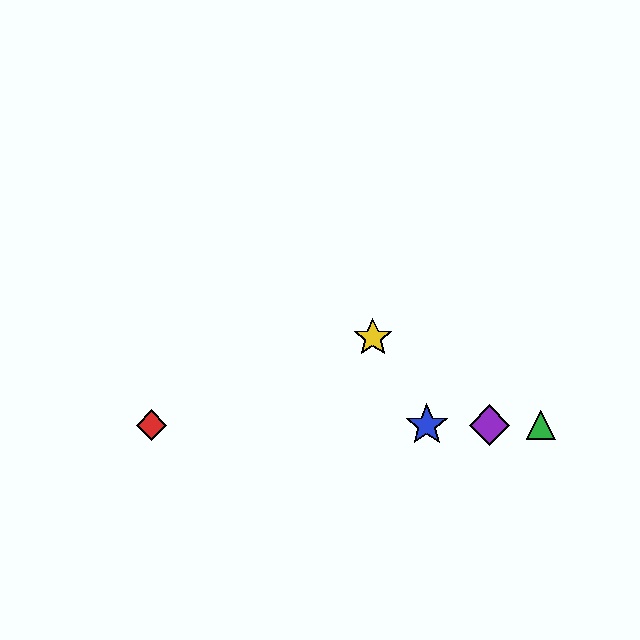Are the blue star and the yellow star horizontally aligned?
No, the blue star is at y≈425 and the yellow star is at y≈338.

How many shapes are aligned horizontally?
4 shapes (the red diamond, the blue star, the green triangle, the purple diamond) are aligned horizontally.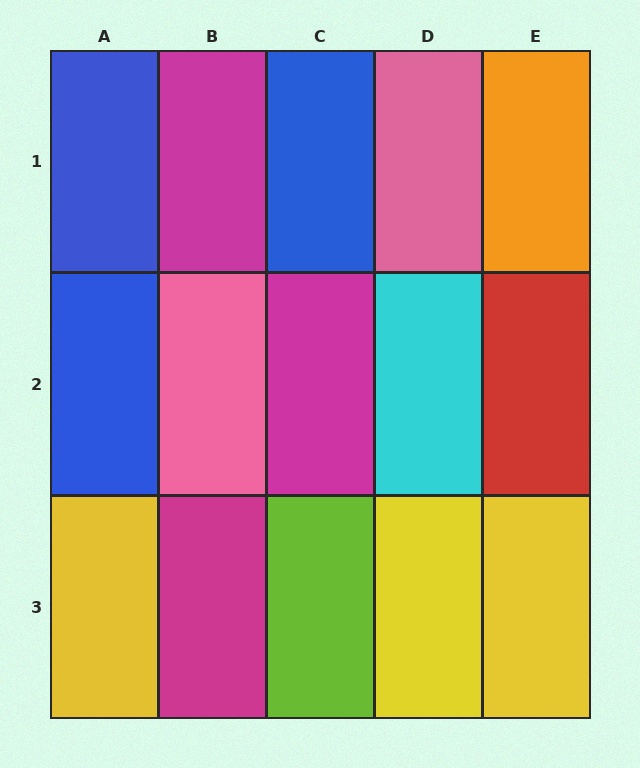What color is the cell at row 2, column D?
Cyan.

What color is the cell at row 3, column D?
Yellow.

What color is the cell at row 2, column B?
Pink.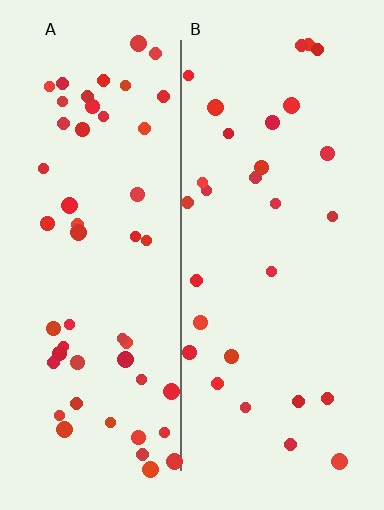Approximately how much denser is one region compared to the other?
Approximately 1.8× — region A over region B.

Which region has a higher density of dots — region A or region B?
A (the left).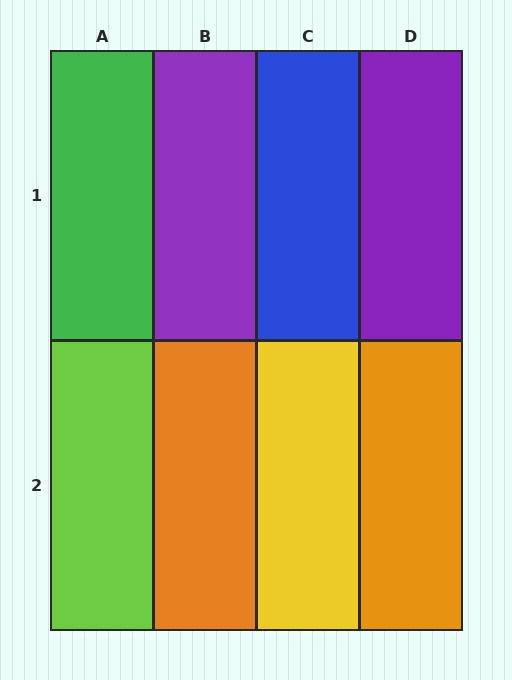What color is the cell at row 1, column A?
Green.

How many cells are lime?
1 cell is lime.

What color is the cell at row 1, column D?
Purple.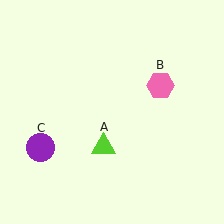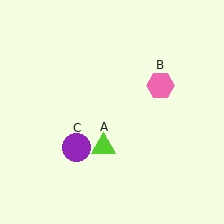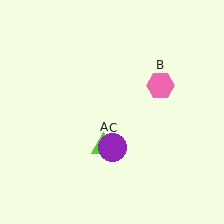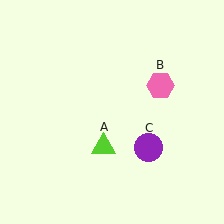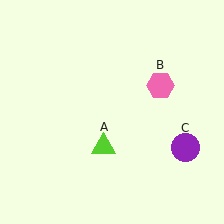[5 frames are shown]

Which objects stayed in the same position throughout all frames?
Lime triangle (object A) and pink hexagon (object B) remained stationary.